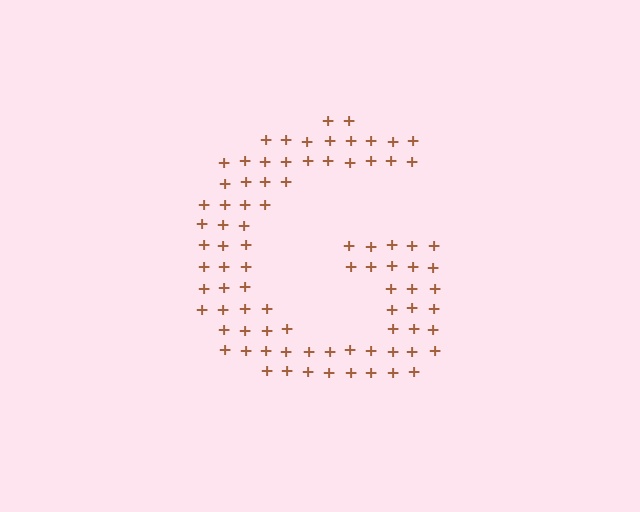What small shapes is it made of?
It is made of small plus signs.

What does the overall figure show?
The overall figure shows the letter G.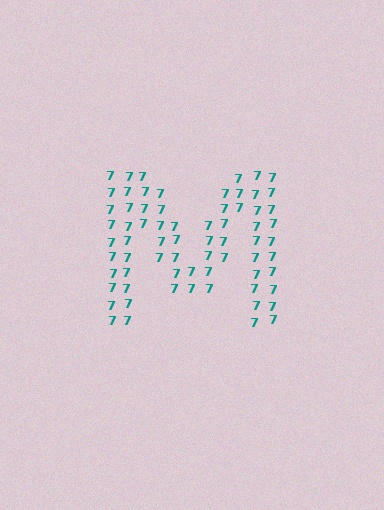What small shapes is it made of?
It is made of small digit 7's.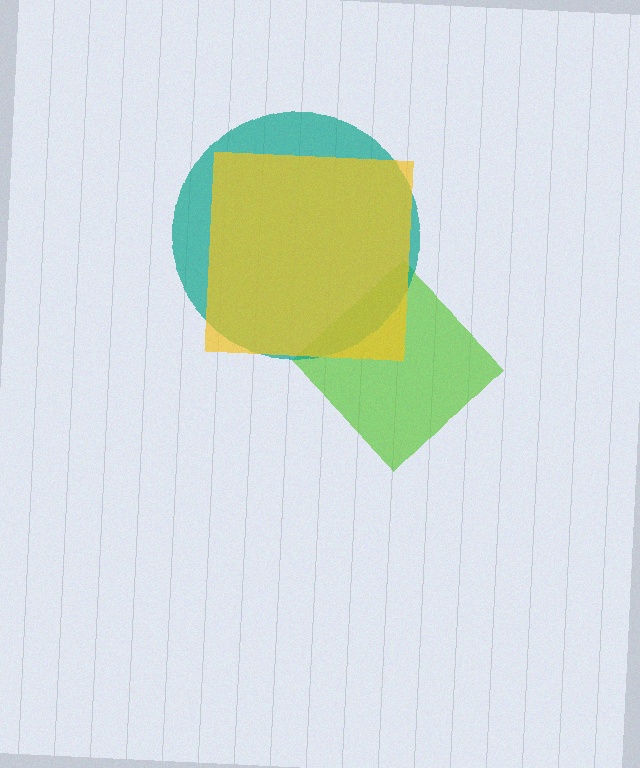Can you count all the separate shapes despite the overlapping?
Yes, there are 3 separate shapes.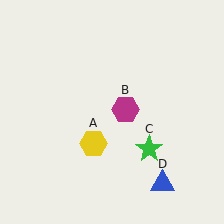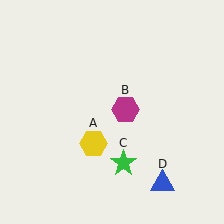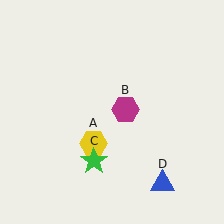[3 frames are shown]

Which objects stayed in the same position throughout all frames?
Yellow hexagon (object A) and magenta hexagon (object B) and blue triangle (object D) remained stationary.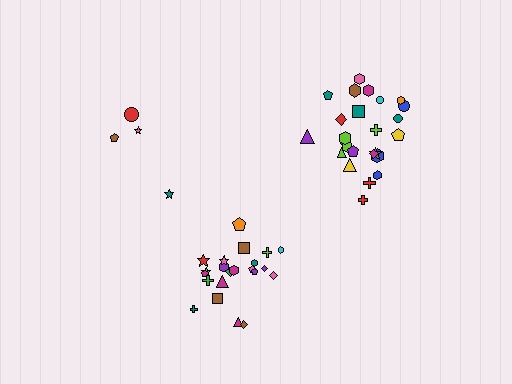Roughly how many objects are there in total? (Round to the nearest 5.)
Roughly 50 objects in total.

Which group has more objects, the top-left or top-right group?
The top-right group.